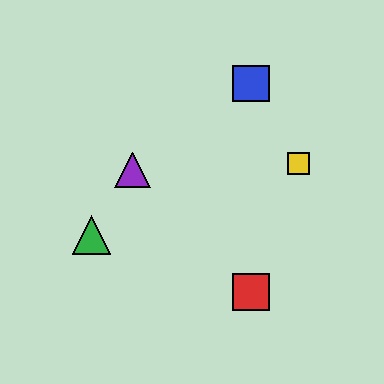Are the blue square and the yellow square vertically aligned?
No, the blue square is at x≈251 and the yellow square is at x≈299.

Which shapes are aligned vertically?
The red square, the blue square are aligned vertically.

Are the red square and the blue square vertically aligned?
Yes, both are at x≈251.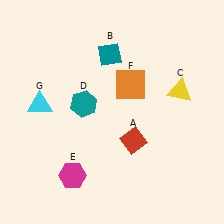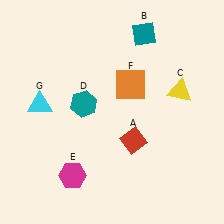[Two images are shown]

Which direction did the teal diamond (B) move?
The teal diamond (B) moved right.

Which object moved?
The teal diamond (B) moved right.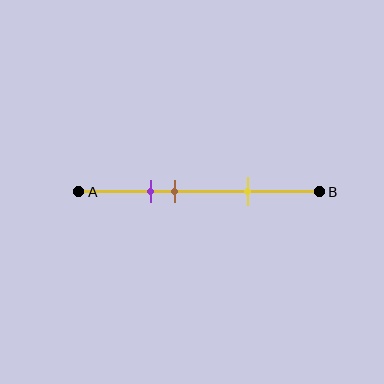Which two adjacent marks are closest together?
The purple and brown marks are the closest adjacent pair.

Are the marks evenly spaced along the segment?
No, the marks are not evenly spaced.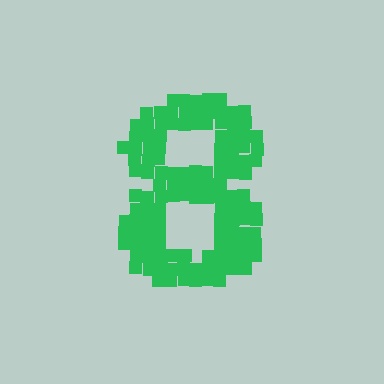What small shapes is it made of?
It is made of small squares.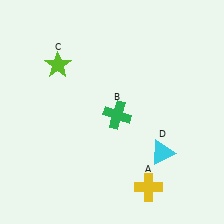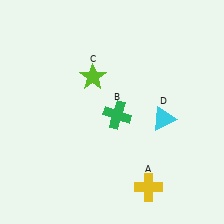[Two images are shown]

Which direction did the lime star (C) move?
The lime star (C) moved right.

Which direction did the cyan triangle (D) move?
The cyan triangle (D) moved up.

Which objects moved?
The objects that moved are: the lime star (C), the cyan triangle (D).